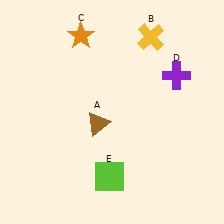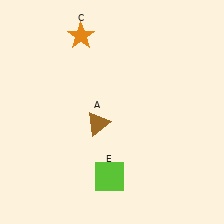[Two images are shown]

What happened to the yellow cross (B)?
The yellow cross (B) was removed in Image 2. It was in the top-right area of Image 1.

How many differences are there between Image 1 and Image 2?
There are 2 differences between the two images.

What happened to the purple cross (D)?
The purple cross (D) was removed in Image 2. It was in the top-right area of Image 1.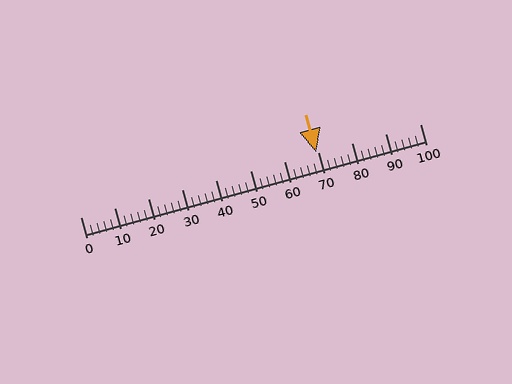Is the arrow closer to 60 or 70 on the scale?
The arrow is closer to 70.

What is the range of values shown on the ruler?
The ruler shows values from 0 to 100.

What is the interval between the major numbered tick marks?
The major tick marks are spaced 10 units apart.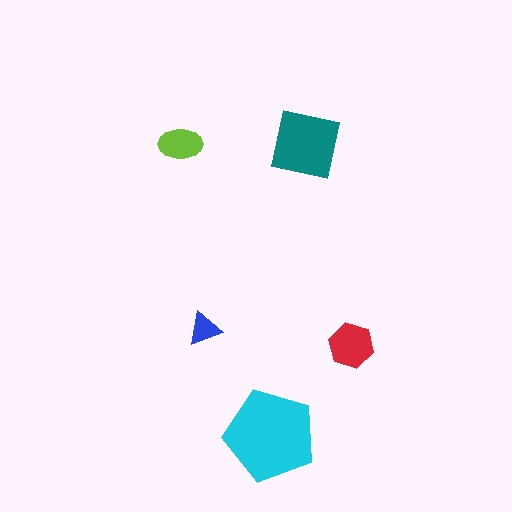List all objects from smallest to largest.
The blue triangle, the lime ellipse, the red hexagon, the teal square, the cyan pentagon.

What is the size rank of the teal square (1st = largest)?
2nd.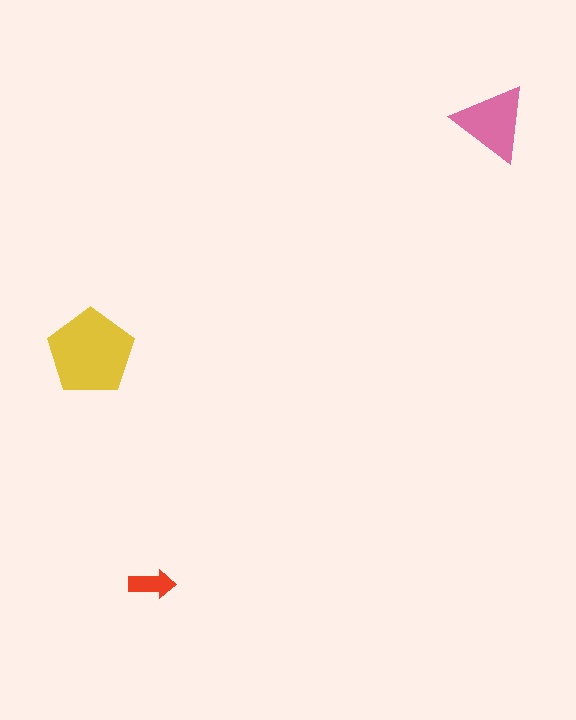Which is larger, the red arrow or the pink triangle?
The pink triangle.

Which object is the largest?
The yellow pentagon.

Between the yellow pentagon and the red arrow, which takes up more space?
The yellow pentagon.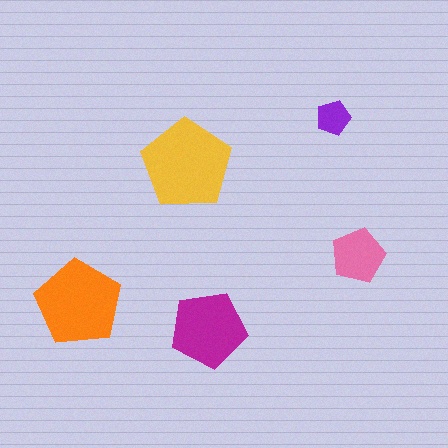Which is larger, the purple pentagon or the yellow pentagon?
The yellow one.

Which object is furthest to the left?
The orange pentagon is leftmost.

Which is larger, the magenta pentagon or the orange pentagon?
The orange one.